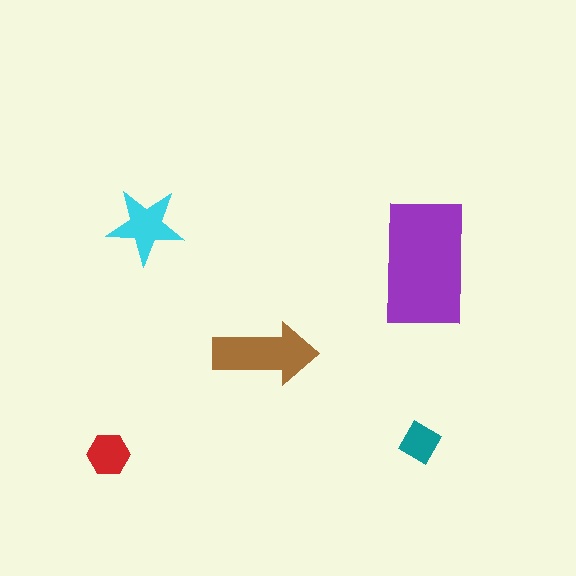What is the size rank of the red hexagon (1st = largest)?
4th.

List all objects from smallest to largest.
The teal diamond, the red hexagon, the cyan star, the brown arrow, the purple rectangle.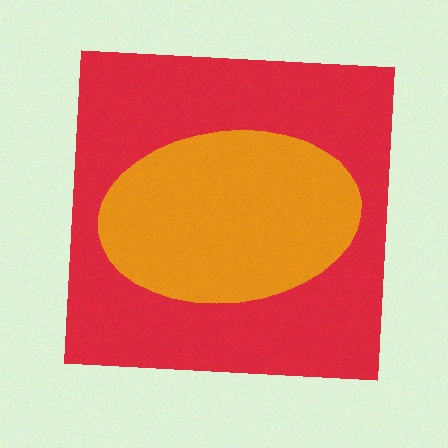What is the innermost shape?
The orange ellipse.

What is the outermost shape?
The red square.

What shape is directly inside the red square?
The orange ellipse.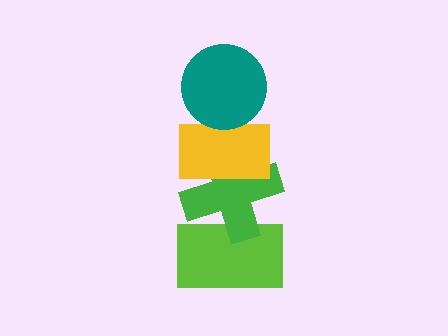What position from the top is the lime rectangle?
The lime rectangle is 4th from the top.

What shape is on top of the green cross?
The yellow rectangle is on top of the green cross.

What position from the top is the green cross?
The green cross is 3rd from the top.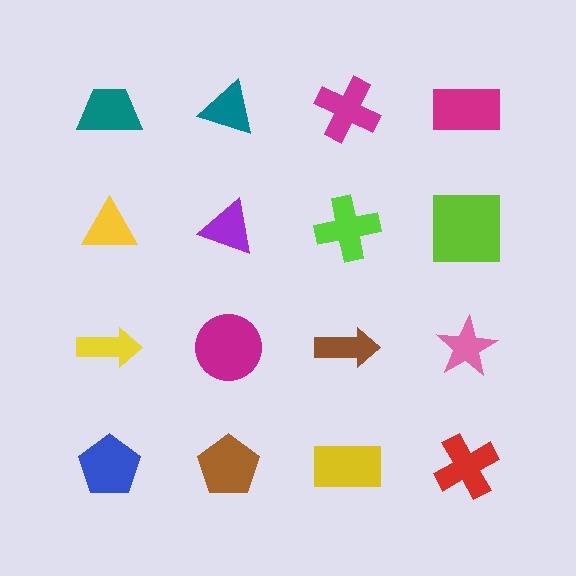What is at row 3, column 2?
A magenta circle.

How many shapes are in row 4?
4 shapes.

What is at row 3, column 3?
A brown arrow.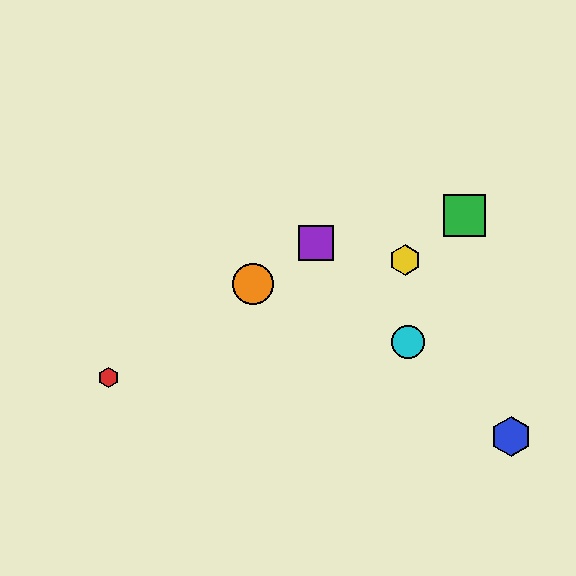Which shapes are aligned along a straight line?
The red hexagon, the purple square, the orange circle are aligned along a straight line.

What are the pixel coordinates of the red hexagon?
The red hexagon is at (109, 377).